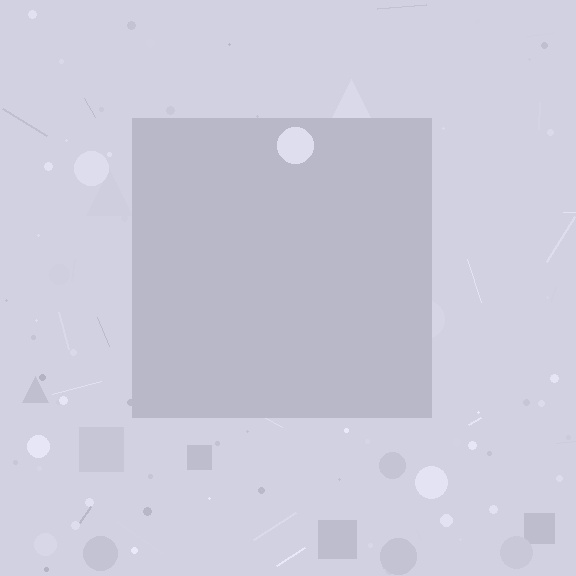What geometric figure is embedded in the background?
A square is embedded in the background.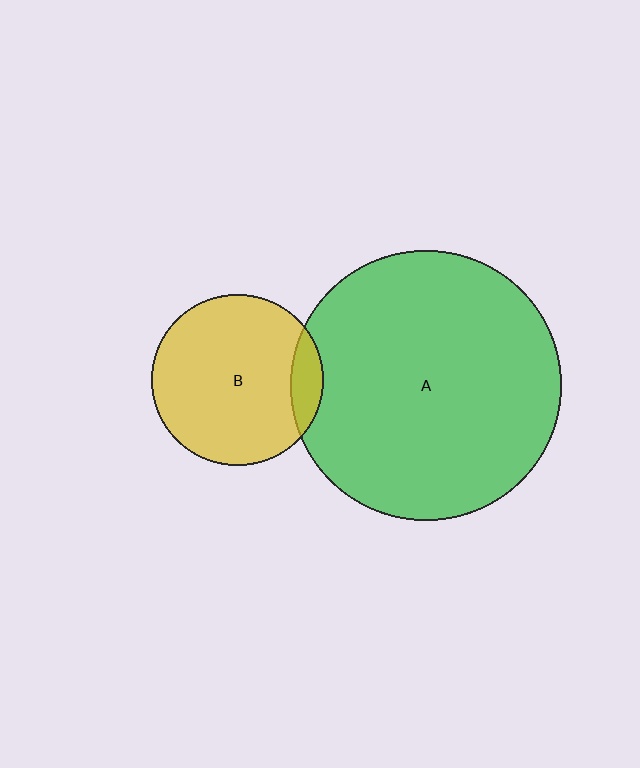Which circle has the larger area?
Circle A (green).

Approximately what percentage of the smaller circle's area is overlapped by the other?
Approximately 10%.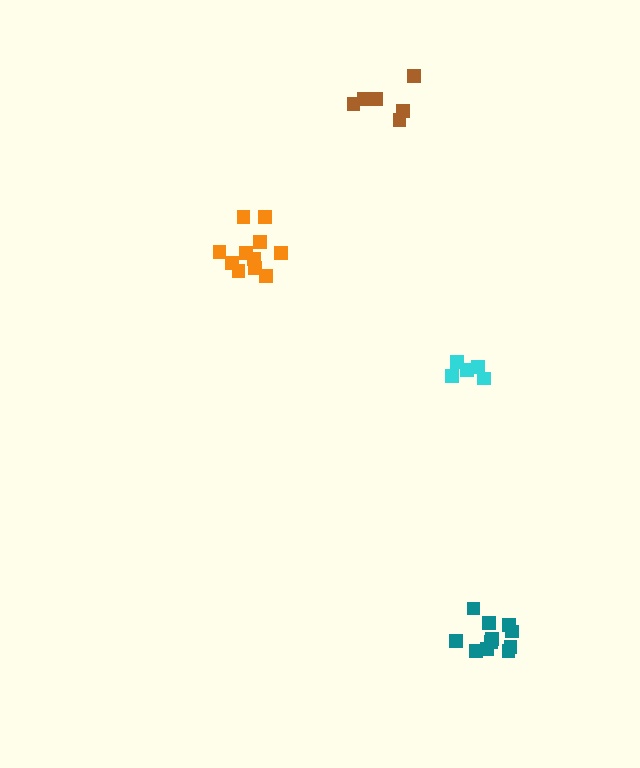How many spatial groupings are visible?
There are 4 spatial groupings.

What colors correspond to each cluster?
The clusters are colored: cyan, brown, orange, teal.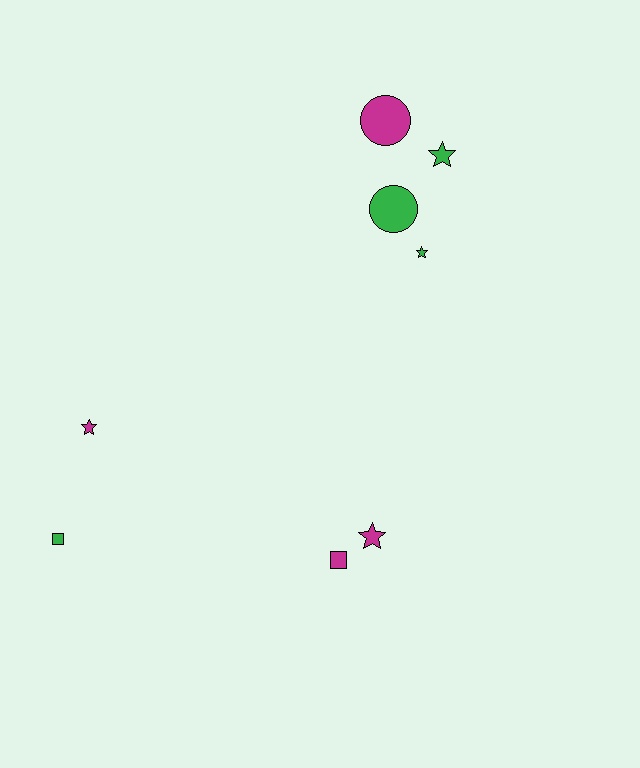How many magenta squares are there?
There is 1 magenta square.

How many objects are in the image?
There are 8 objects.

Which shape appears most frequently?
Star, with 4 objects.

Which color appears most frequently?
Green, with 4 objects.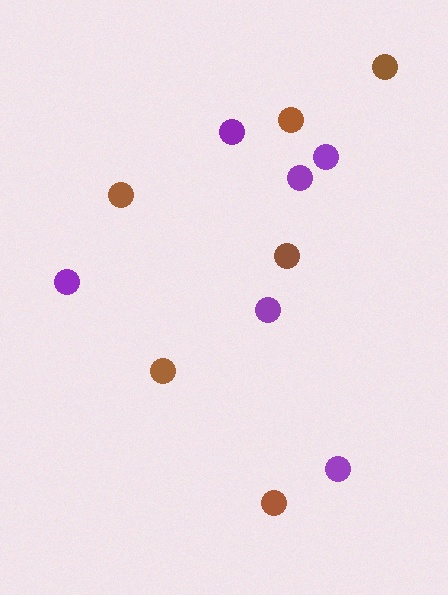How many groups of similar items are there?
There are 2 groups: one group of brown circles (6) and one group of purple circles (6).